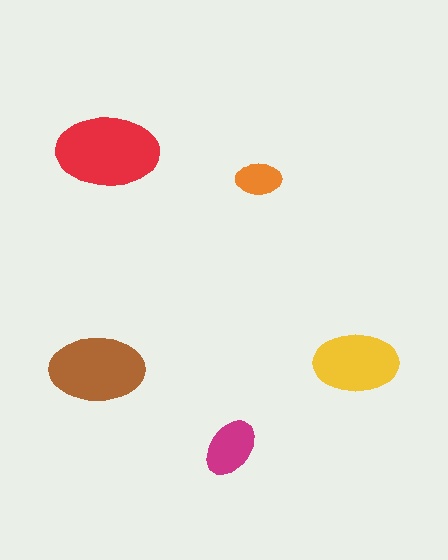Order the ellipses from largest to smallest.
the red one, the brown one, the yellow one, the magenta one, the orange one.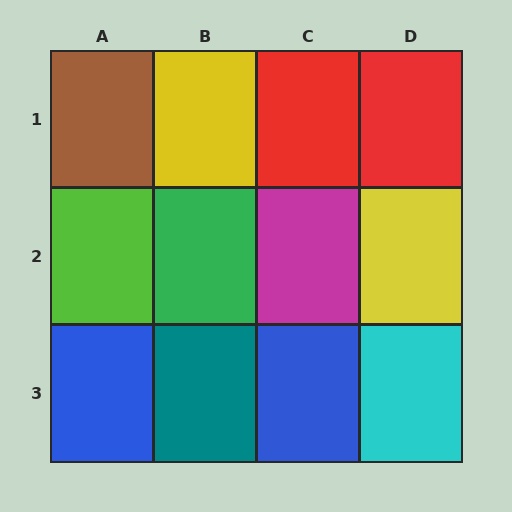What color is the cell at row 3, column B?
Teal.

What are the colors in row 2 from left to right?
Lime, green, magenta, yellow.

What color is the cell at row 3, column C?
Blue.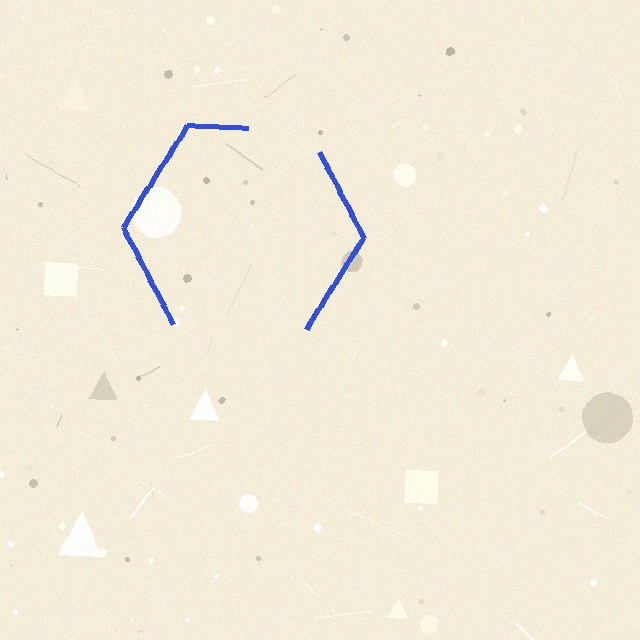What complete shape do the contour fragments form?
The contour fragments form a hexagon.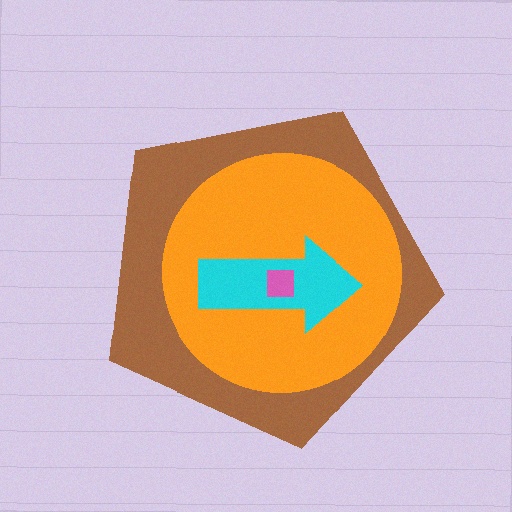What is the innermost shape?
The pink square.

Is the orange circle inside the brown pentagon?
Yes.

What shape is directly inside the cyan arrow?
The pink square.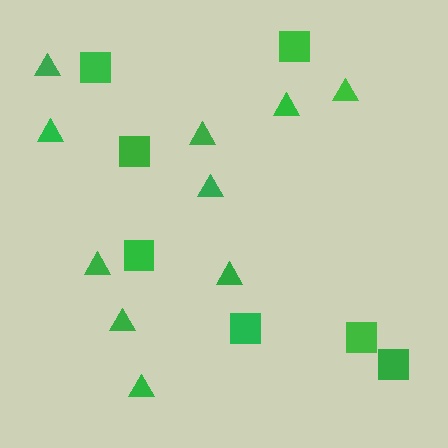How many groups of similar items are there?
There are 2 groups: one group of triangles (10) and one group of squares (7).